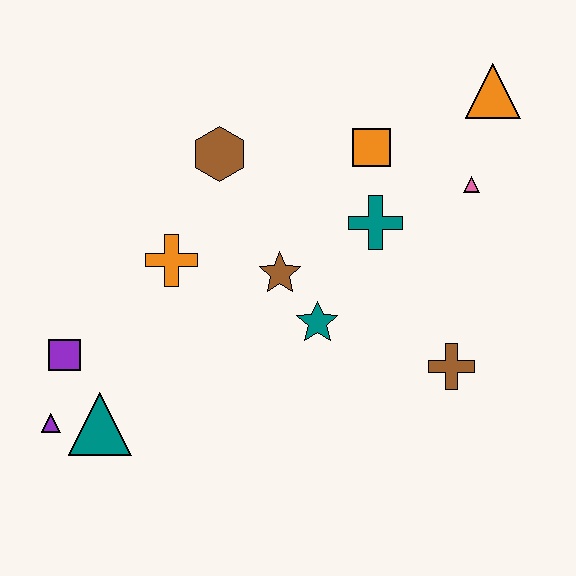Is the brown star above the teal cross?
No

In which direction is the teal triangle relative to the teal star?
The teal triangle is to the left of the teal star.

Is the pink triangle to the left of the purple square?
No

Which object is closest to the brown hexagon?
The orange cross is closest to the brown hexagon.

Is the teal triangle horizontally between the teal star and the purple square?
Yes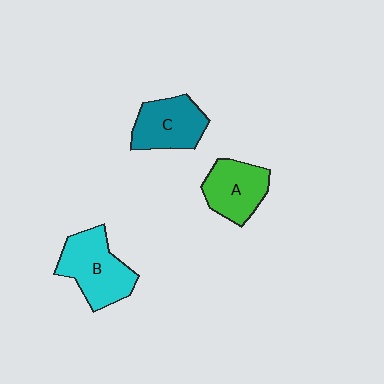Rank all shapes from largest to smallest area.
From largest to smallest: B (cyan), C (teal), A (green).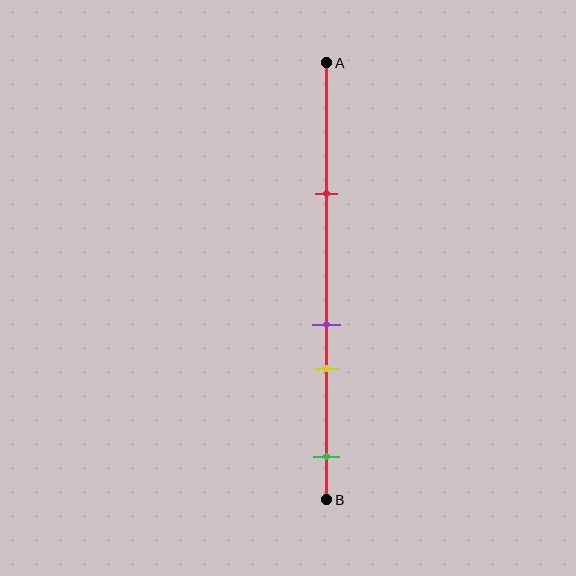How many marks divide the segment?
There are 4 marks dividing the segment.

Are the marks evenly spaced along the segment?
No, the marks are not evenly spaced.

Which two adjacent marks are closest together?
The purple and yellow marks are the closest adjacent pair.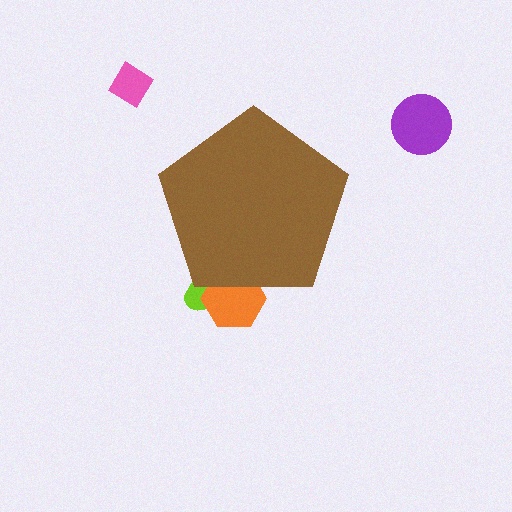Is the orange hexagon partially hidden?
Yes, the orange hexagon is partially hidden behind the brown pentagon.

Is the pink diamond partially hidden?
No, the pink diamond is fully visible.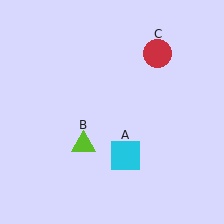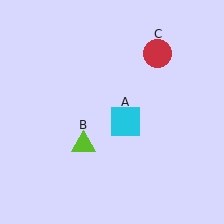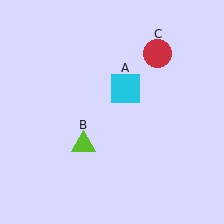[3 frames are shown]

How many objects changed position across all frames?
1 object changed position: cyan square (object A).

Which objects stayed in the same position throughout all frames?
Lime triangle (object B) and red circle (object C) remained stationary.